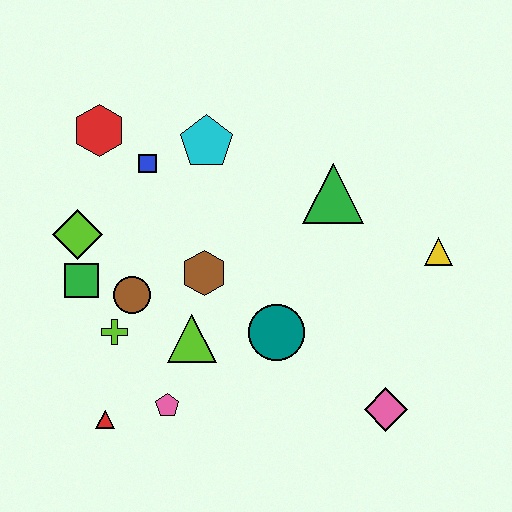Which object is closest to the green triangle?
The yellow triangle is closest to the green triangle.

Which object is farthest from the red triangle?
The yellow triangle is farthest from the red triangle.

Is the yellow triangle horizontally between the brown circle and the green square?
No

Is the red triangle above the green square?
No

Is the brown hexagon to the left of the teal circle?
Yes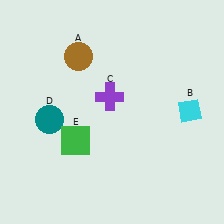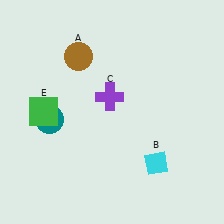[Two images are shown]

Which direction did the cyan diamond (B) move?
The cyan diamond (B) moved down.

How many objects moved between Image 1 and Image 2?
2 objects moved between the two images.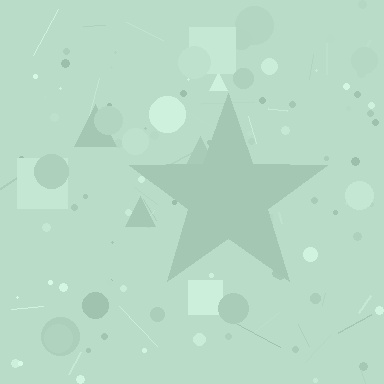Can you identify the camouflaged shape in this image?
The camouflaged shape is a star.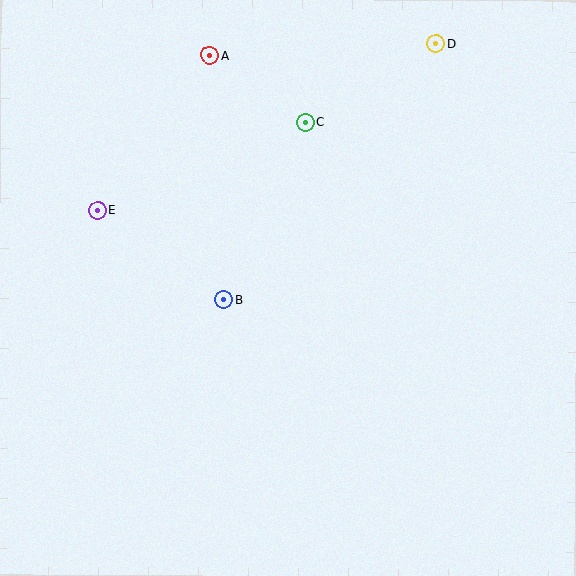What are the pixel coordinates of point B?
Point B is at (224, 299).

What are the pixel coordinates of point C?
Point C is at (305, 122).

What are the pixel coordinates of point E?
Point E is at (98, 210).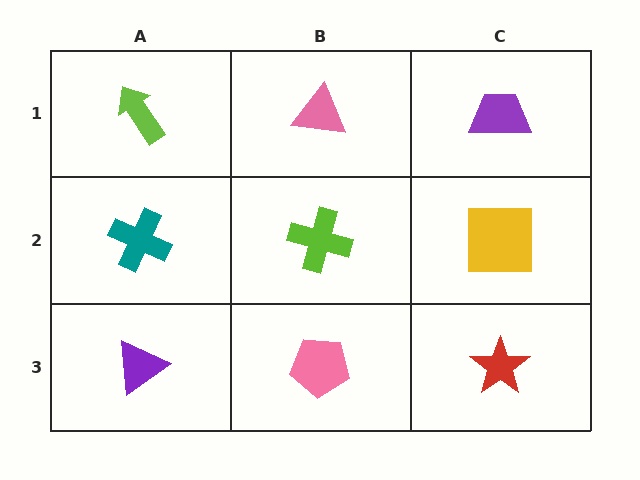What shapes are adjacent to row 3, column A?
A teal cross (row 2, column A), a pink pentagon (row 3, column B).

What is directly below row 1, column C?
A yellow square.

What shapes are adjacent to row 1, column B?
A lime cross (row 2, column B), a lime arrow (row 1, column A), a purple trapezoid (row 1, column C).